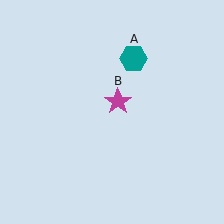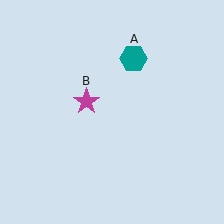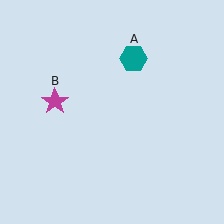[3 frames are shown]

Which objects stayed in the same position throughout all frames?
Teal hexagon (object A) remained stationary.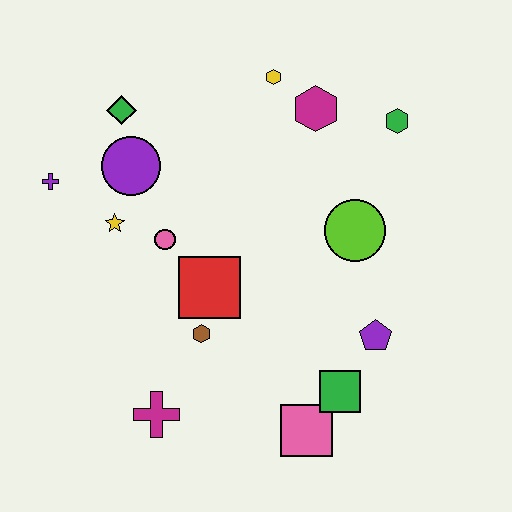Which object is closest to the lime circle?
The purple pentagon is closest to the lime circle.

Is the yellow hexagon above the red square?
Yes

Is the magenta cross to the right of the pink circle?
No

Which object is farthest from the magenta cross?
The green hexagon is farthest from the magenta cross.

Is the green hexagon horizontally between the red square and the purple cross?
No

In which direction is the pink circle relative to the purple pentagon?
The pink circle is to the left of the purple pentagon.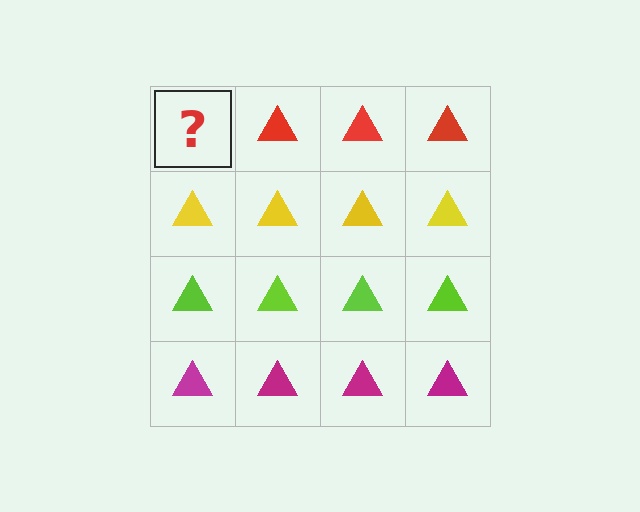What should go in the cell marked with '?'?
The missing cell should contain a red triangle.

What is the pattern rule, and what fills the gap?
The rule is that each row has a consistent color. The gap should be filled with a red triangle.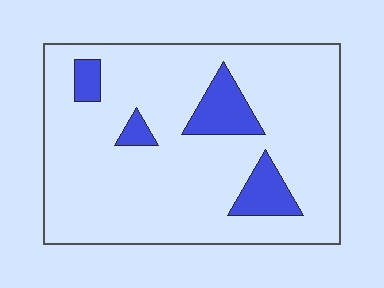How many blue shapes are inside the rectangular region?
4.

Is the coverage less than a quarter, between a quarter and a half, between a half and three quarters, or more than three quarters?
Less than a quarter.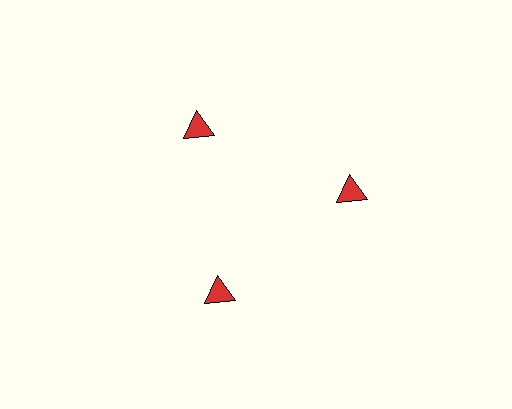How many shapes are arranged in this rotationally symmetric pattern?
There are 3 shapes, arranged in 3 groups of 1.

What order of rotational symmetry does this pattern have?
This pattern has 3-fold rotational symmetry.